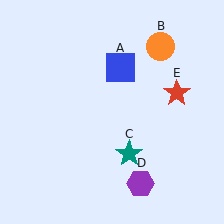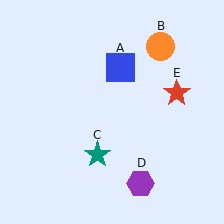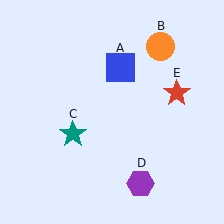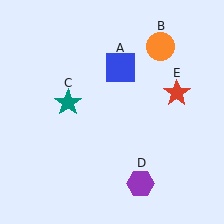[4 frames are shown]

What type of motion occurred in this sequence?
The teal star (object C) rotated clockwise around the center of the scene.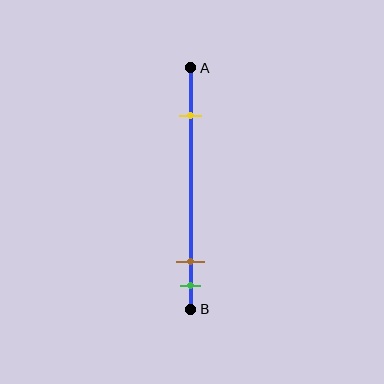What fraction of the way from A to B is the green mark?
The green mark is approximately 90% (0.9) of the way from A to B.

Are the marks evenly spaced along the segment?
No, the marks are not evenly spaced.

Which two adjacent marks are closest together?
The brown and green marks are the closest adjacent pair.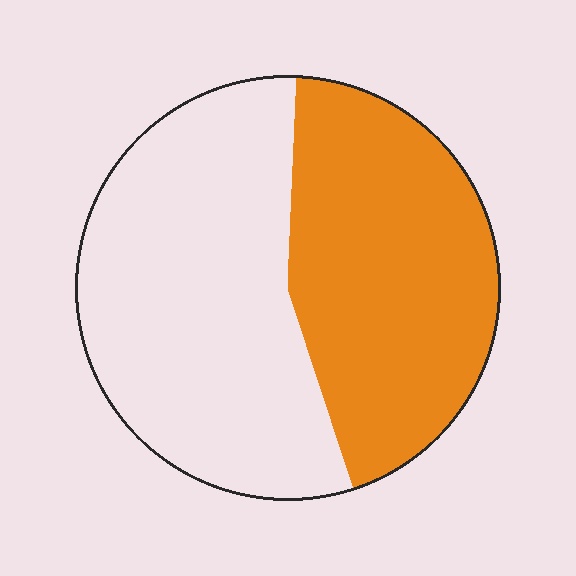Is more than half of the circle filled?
No.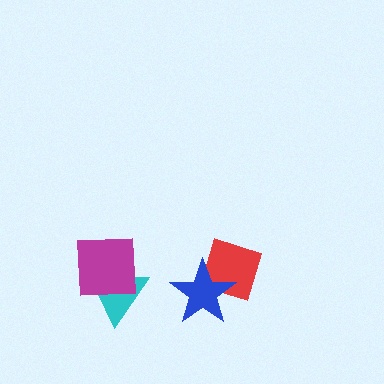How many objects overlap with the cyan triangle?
1 object overlaps with the cyan triangle.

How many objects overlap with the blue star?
1 object overlaps with the blue star.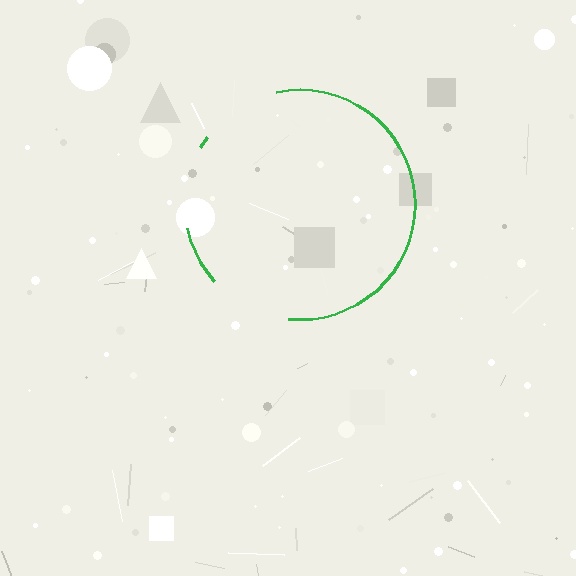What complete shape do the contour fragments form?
The contour fragments form a circle.